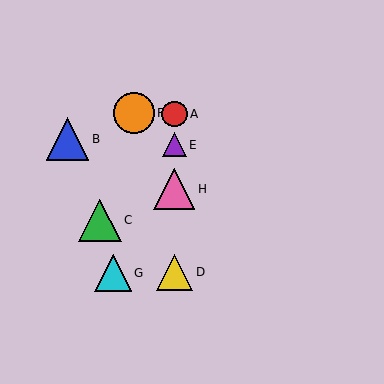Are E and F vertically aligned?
No, E is at x≈174 and F is at x≈134.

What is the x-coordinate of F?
Object F is at x≈134.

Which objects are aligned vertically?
Objects A, D, E, H are aligned vertically.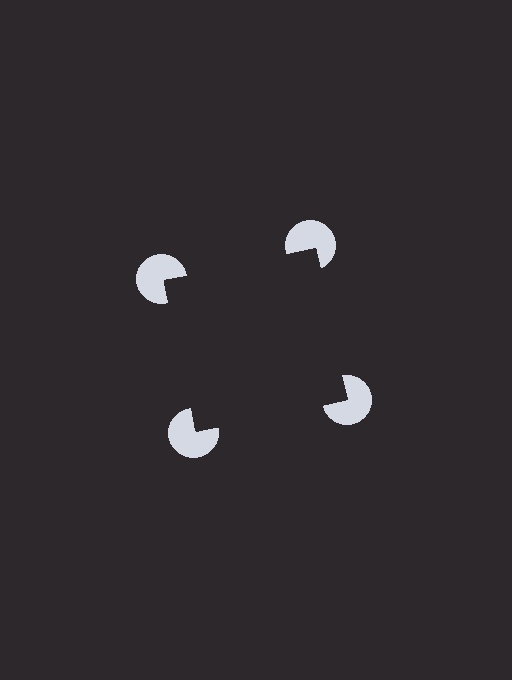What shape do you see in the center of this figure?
An illusory square — its edges are inferred from the aligned wedge cuts in the pac-man discs, not physically drawn.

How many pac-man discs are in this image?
There are 4 — one at each vertex of the illusory square.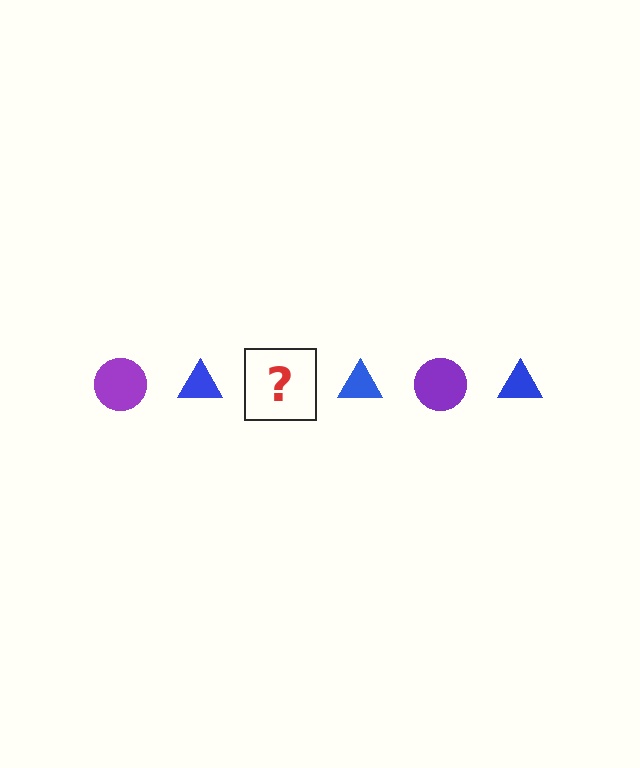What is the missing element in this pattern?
The missing element is a purple circle.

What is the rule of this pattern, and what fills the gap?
The rule is that the pattern alternates between purple circle and blue triangle. The gap should be filled with a purple circle.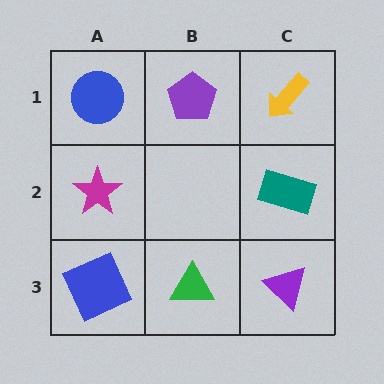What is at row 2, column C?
A teal rectangle.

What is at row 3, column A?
A blue square.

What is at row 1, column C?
A yellow arrow.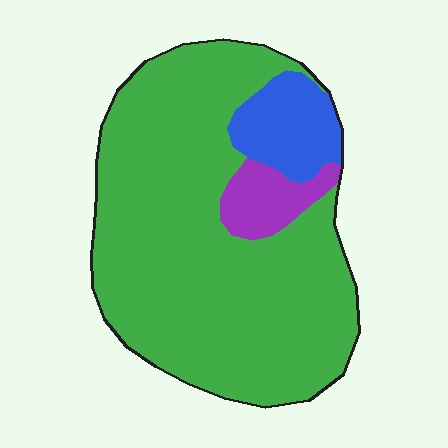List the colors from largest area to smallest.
From largest to smallest: green, blue, purple.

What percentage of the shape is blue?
Blue covers roughly 10% of the shape.